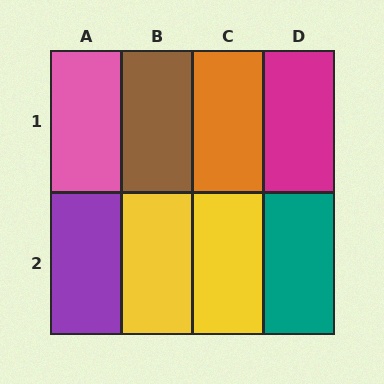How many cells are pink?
1 cell is pink.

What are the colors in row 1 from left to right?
Pink, brown, orange, magenta.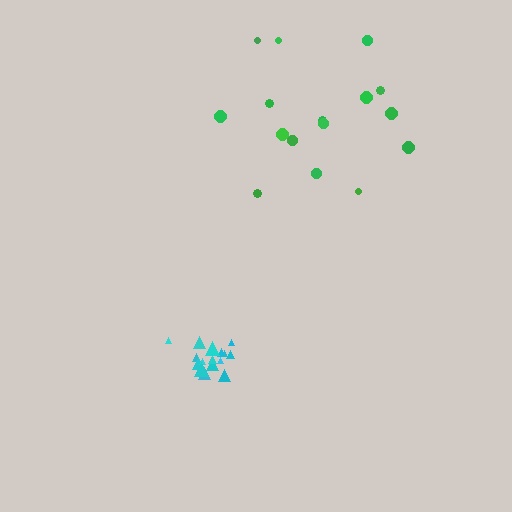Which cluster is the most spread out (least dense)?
Green.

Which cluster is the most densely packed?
Cyan.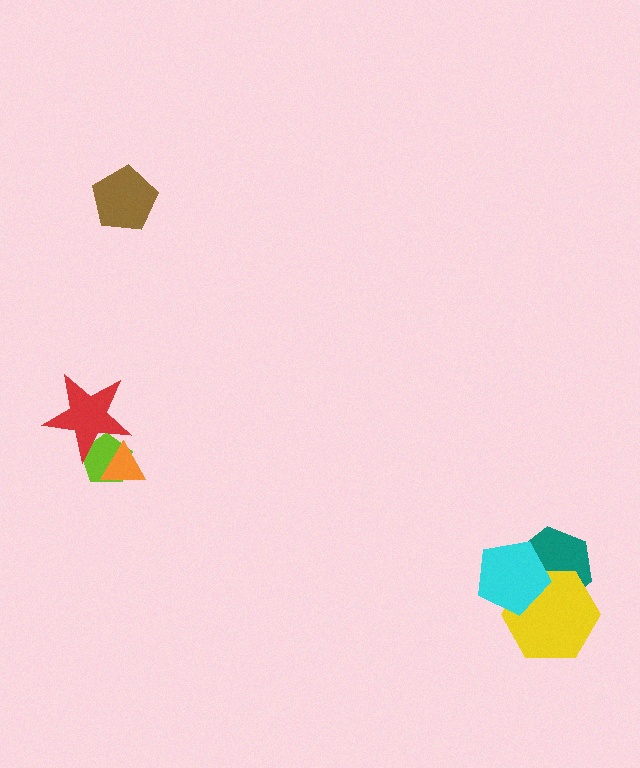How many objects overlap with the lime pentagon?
2 objects overlap with the lime pentagon.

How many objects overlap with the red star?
2 objects overlap with the red star.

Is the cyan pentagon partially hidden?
No, no other shape covers it.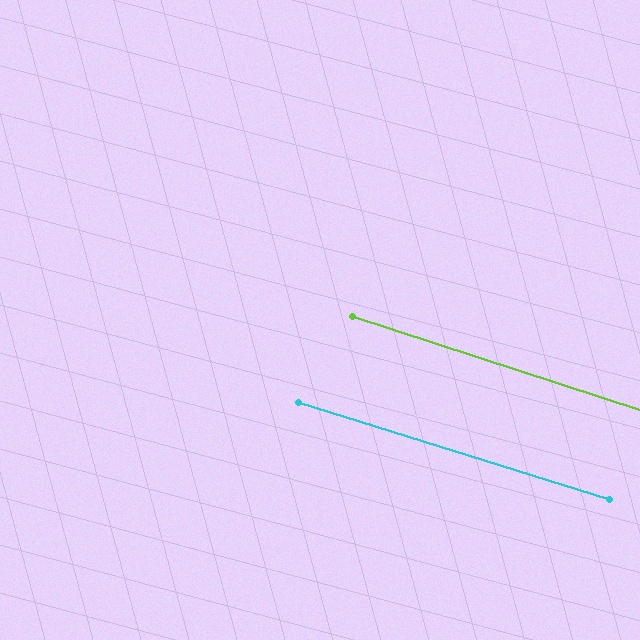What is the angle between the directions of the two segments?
Approximately 1 degree.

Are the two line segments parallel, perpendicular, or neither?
Parallel — their directions differ by only 0.6°.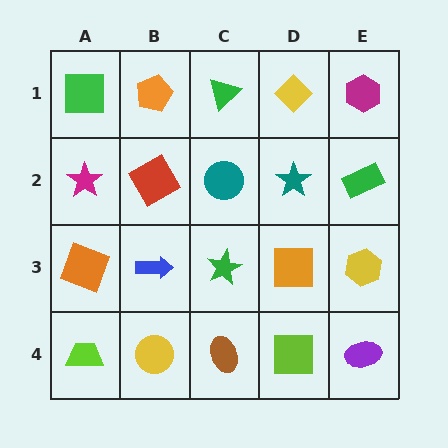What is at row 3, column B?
A blue arrow.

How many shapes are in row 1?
5 shapes.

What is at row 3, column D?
An orange square.